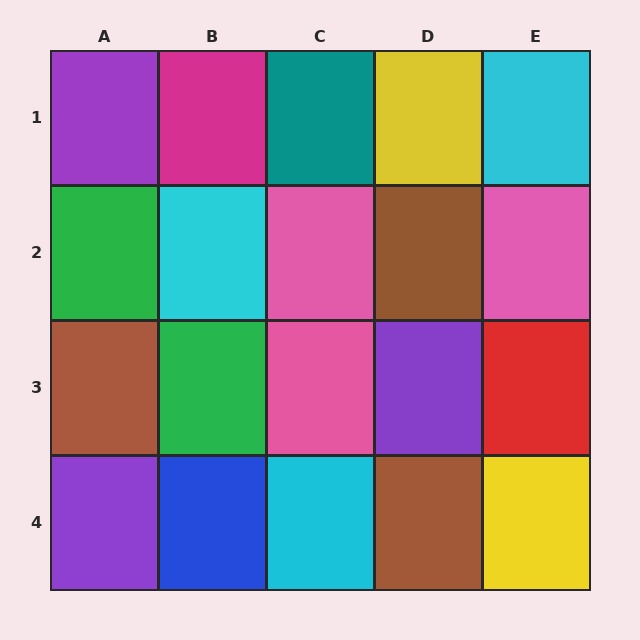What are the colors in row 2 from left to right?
Green, cyan, pink, brown, pink.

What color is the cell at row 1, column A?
Purple.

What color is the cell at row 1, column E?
Cyan.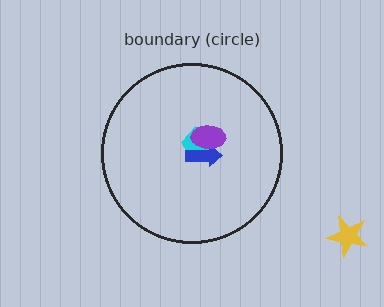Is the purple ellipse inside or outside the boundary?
Inside.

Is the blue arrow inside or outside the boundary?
Inside.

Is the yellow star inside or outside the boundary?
Outside.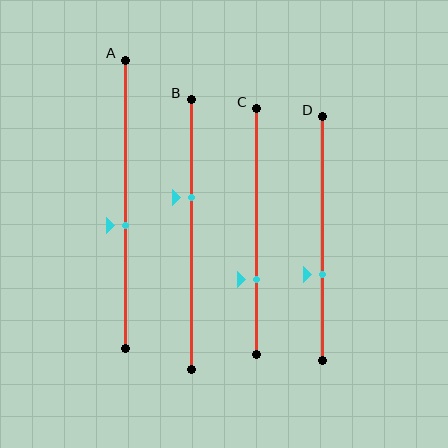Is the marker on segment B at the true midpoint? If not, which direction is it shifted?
No, the marker on segment B is shifted upward by about 14% of the segment length.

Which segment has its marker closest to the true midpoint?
Segment A has its marker closest to the true midpoint.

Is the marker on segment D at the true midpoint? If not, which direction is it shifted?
No, the marker on segment D is shifted downward by about 15% of the segment length.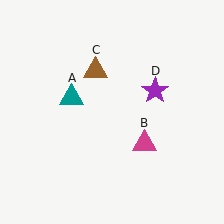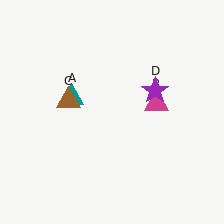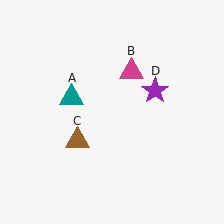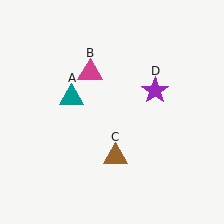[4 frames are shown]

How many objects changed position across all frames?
2 objects changed position: magenta triangle (object B), brown triangle (object C).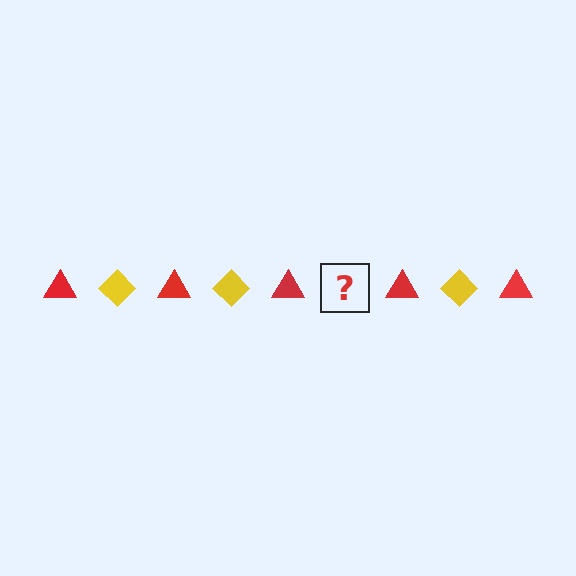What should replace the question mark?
The question mark should be replaced with a yellow diamond.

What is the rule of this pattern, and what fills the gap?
The rule is that the pattern alternates between red triangle and yellow diamond. The gap should be filled with a yellow diamond.